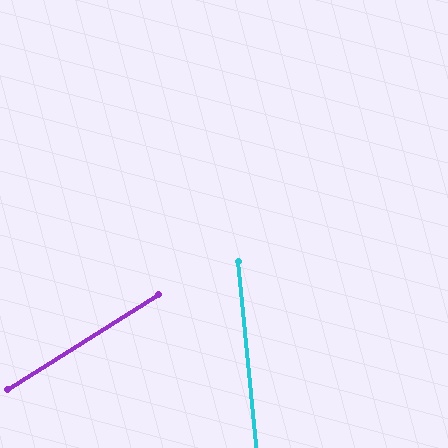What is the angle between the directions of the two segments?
Approximately 63 degrees.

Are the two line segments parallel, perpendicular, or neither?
Neither parallel nor perpendicular — they differ by about 63°.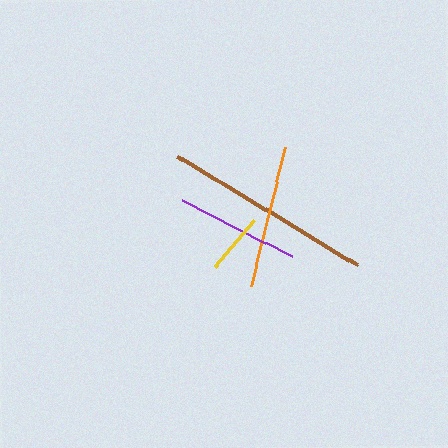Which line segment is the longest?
The brown line is the longest at approximately 211 pixels.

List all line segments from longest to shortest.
From longest to shortest: brown, orange, purple, yellow.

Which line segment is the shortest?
The yellow line is the shortest at approximately 62 pixels.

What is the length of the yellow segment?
The yellow segment is approximately 62 pixels long.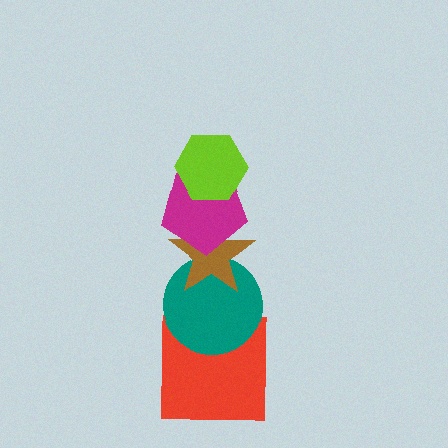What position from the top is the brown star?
The brown star is 3rd from the top.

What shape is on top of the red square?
The teal circle is on top of the red square.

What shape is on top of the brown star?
The magenta pentagon is on top of the brown star.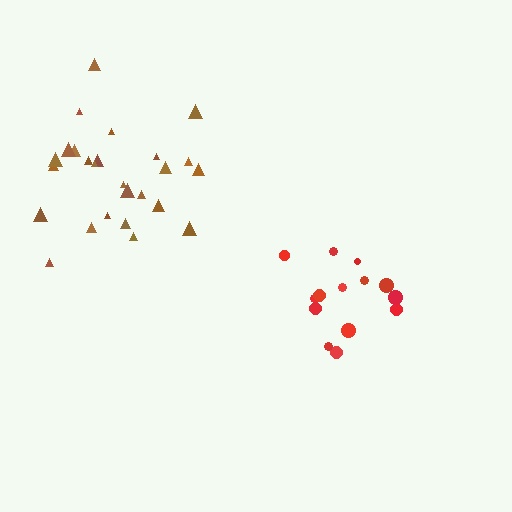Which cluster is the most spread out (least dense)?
Red.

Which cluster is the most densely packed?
Brown.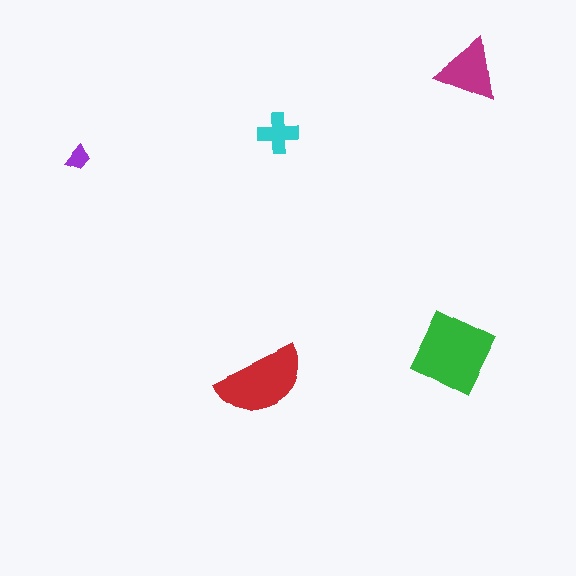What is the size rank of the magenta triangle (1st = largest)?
3rd.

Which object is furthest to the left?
The purple trapezoid is leftmost.